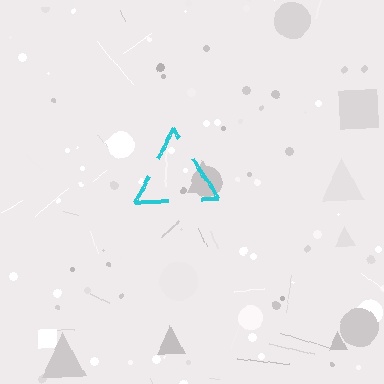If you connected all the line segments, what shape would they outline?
They would outline a triangle.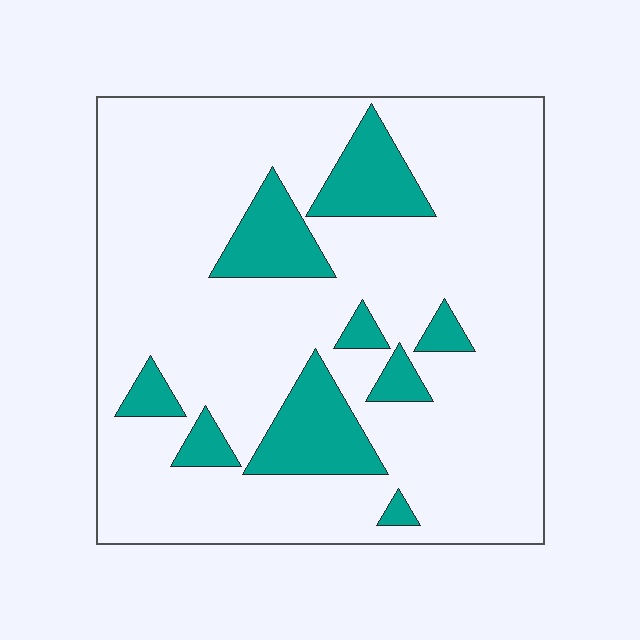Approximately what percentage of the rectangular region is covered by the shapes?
Approximately 15%.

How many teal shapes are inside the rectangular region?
9.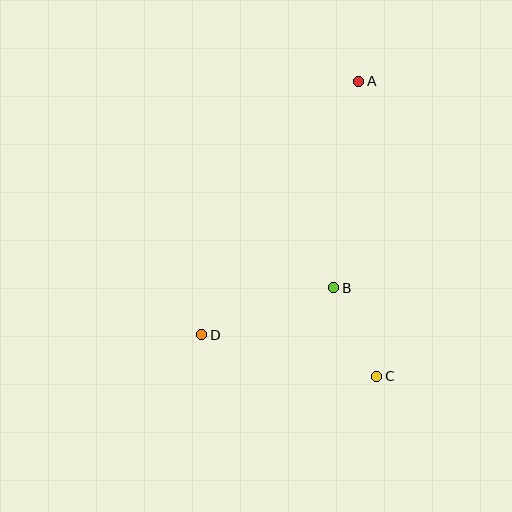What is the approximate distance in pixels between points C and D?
The distance between C and D is approximately 180 pixels.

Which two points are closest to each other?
Points B and C are closest to each other.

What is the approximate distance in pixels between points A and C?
The distance between A and C is approximately 296 pixels.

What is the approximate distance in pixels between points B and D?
The distance between B and D is approximately 140 pixels.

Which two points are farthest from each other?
Points A and D are farthest from each other.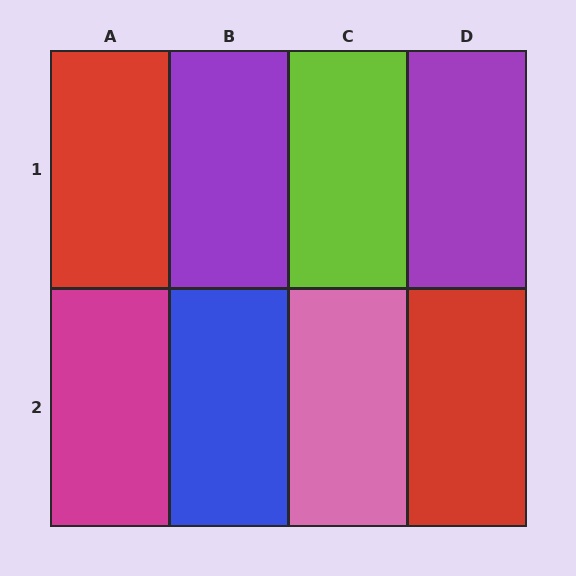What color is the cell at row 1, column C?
Lime.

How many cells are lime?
1 cell is lime.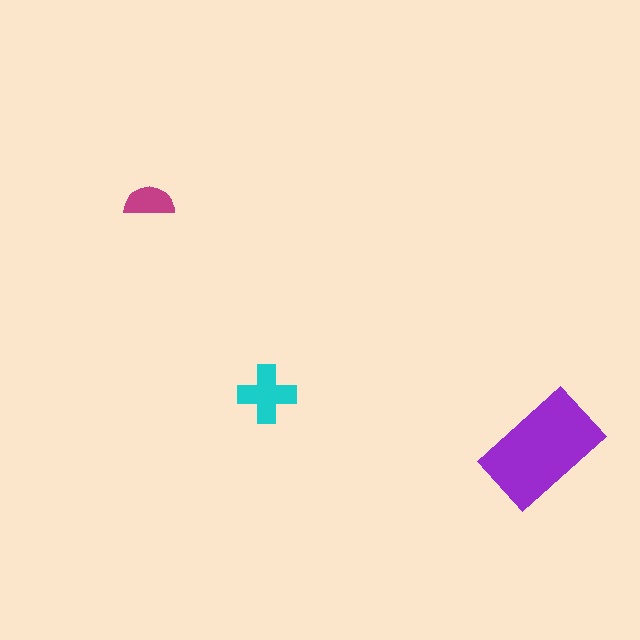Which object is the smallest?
The magenta semicircle.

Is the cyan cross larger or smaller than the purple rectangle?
Smaller.